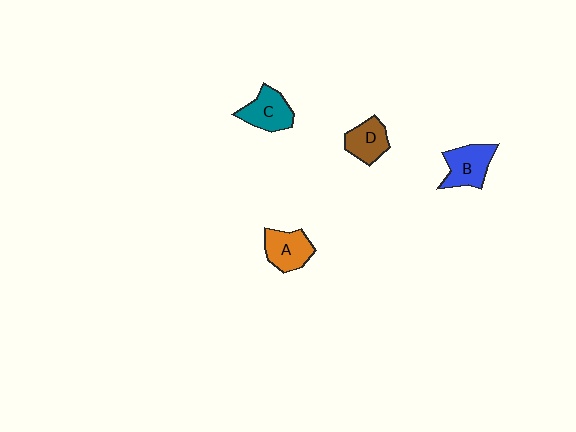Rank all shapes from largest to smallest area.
From largest to smallest: B (blue), C (teal), A (orange), D (brown).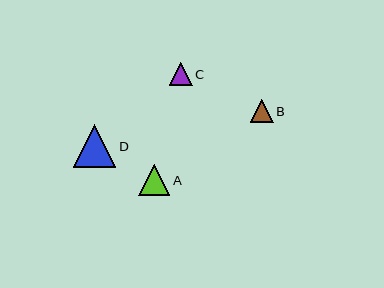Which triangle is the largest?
Triangle D is the largest with a size of approximately 42 pixels.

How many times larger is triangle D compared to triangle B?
Triangle D is approximately 1.9 times the size of triangle B.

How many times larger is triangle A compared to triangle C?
Triangle A is approximately 1.4 times the size of triangle C.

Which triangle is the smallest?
Triangle C is the smallest with a size of approximately 23 pixels.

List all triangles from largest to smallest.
From largest to smallest: D, A, B, C.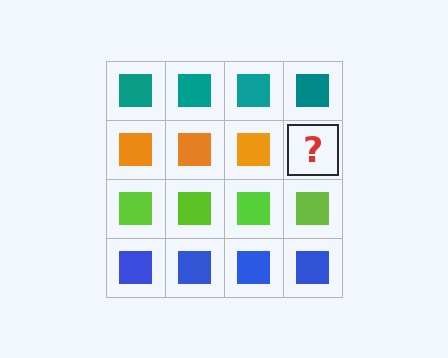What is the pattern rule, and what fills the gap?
The rule is that each row has a consistent color. The gap should be filled with an orange square.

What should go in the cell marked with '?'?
The missing cell should contain an orange square.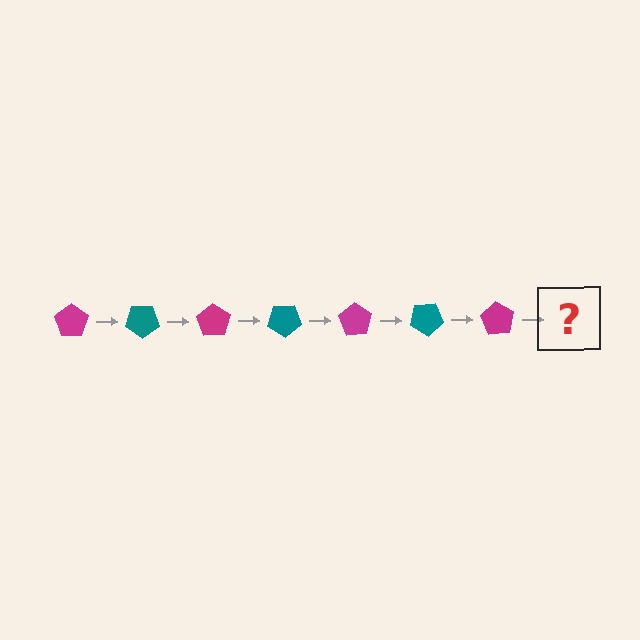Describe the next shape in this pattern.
It should be a teal pentagon, rotated 245 degrees from the start.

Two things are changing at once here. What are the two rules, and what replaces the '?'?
The two rules are that it rotates 35 degrees each step and the color cycles through magenta and teal. The '?' should be a teal pentagon, rotated 245 degrees from the start.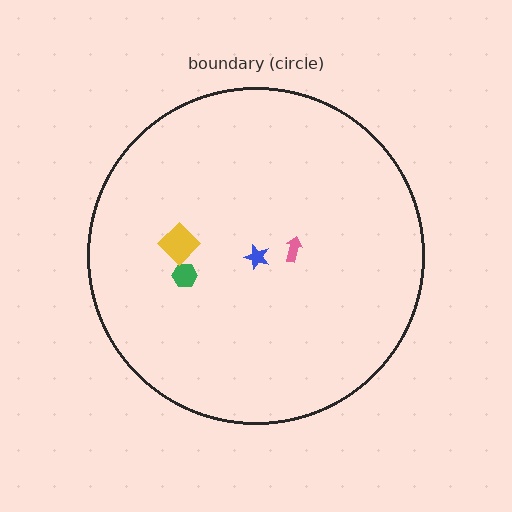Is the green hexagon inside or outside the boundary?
Inside.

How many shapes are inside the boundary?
4 inside, 0 outside.